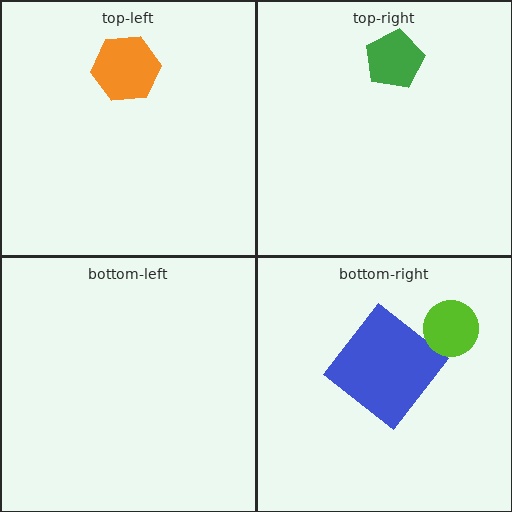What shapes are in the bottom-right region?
The blue diamond, the lime circle.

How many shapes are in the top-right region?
1.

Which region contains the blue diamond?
The bottom-right region.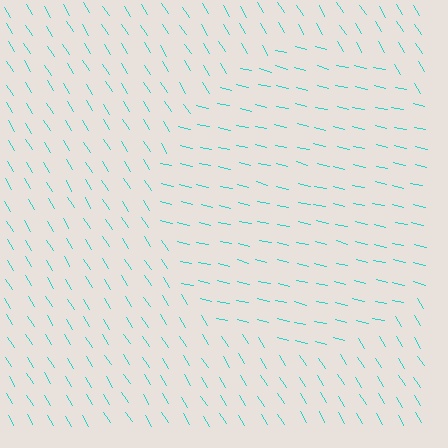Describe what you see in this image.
The image is filled with small cyan line segments. A circle region in the image has lines oriented differently from the surrounding lines, creating a visible texture boundary.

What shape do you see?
I see a circle.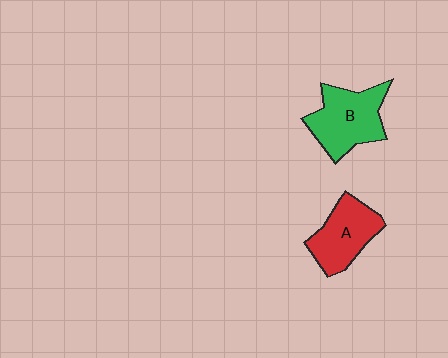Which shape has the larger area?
Shape B (green).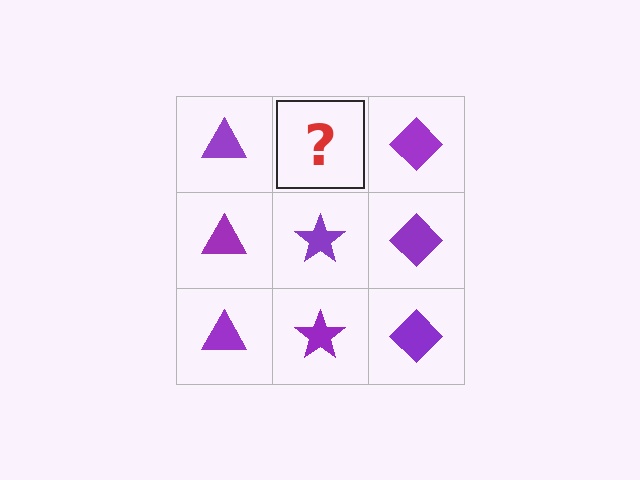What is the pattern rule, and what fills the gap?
The rule is that each column has a consistent shape. The gap should be filled with a purple star.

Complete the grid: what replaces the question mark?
The question mark should be replaced with a purple star.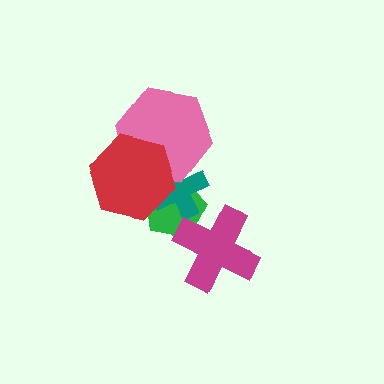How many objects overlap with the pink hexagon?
2 objects overlap with the pink hexagon.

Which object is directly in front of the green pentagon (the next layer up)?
The teal cross is directly in front of the green pentagon.